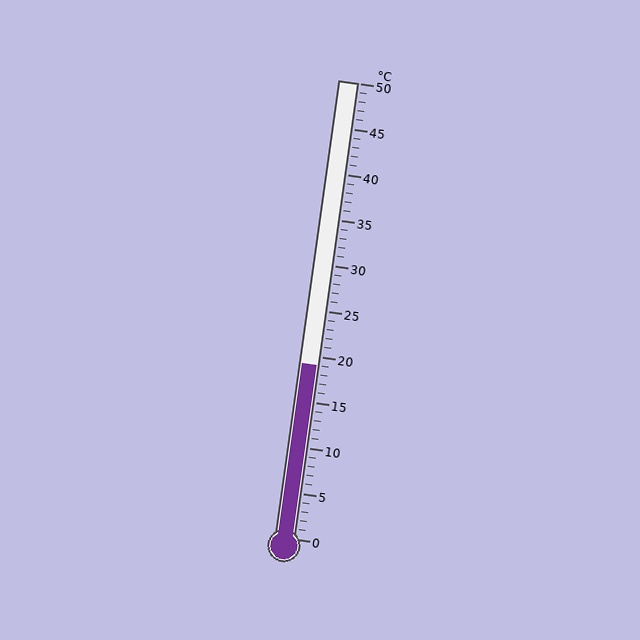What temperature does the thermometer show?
The thermometer shows approximately 19°C.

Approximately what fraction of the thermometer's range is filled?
The thermometer is filled to approximately 40% of its range.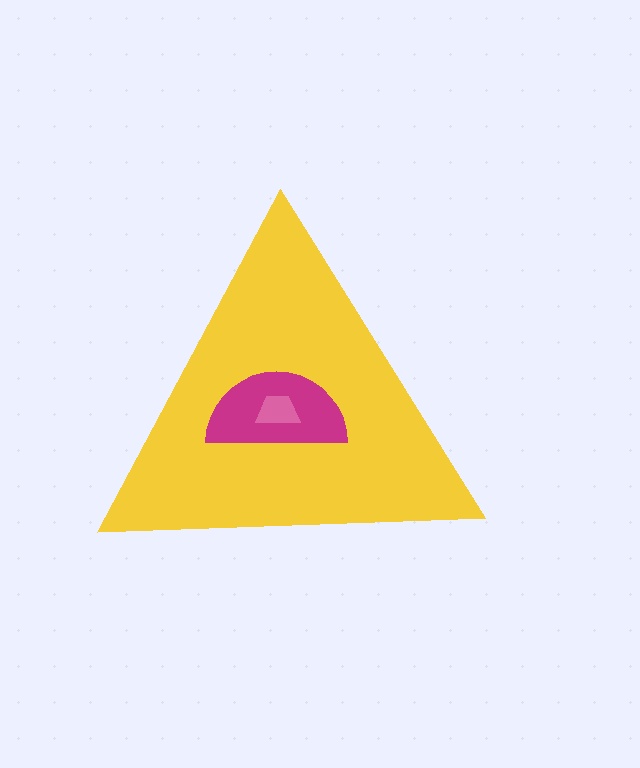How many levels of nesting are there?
3.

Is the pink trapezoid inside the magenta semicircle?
Yes.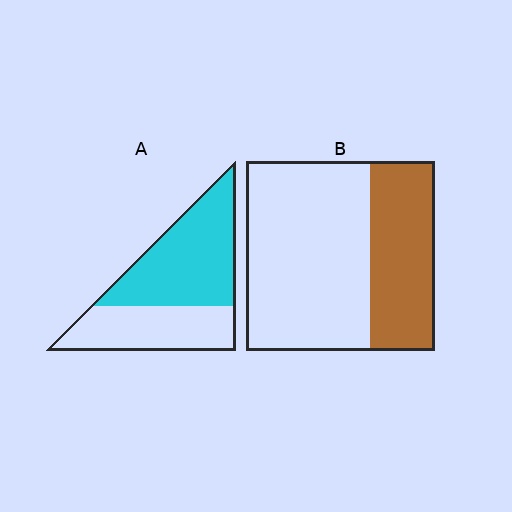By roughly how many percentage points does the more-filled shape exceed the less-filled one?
By roughly 25 percentage points (A over B).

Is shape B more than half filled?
No.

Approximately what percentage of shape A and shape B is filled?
A is approximately 60% and B is approximately 35%.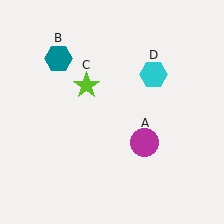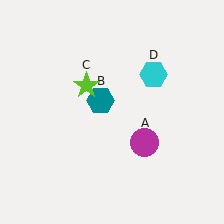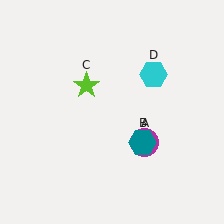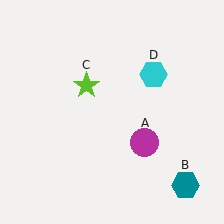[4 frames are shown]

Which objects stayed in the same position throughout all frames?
Magenta circle (object A) and lime star (object C) and cyan hexagon (object D) remained stationary.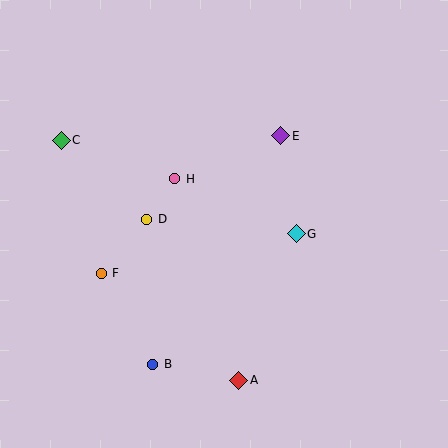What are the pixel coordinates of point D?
Point D is at (147, 219).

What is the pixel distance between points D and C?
The distance between D and C is 116 pixels.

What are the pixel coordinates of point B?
Point B is at (153, 364).